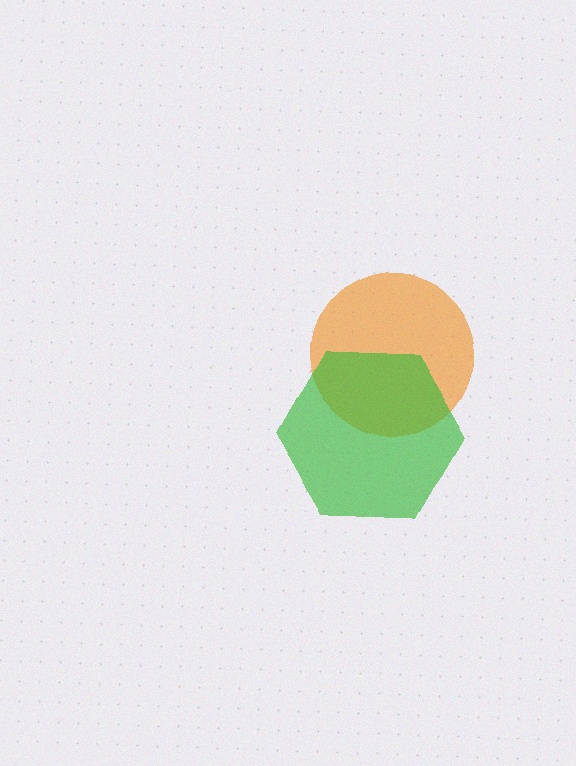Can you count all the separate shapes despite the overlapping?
Yes, there are 2 separate shapes.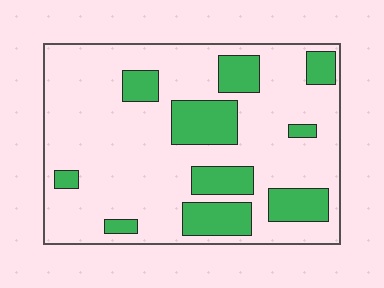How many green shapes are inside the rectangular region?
10.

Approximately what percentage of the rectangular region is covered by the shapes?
Approximately 25%.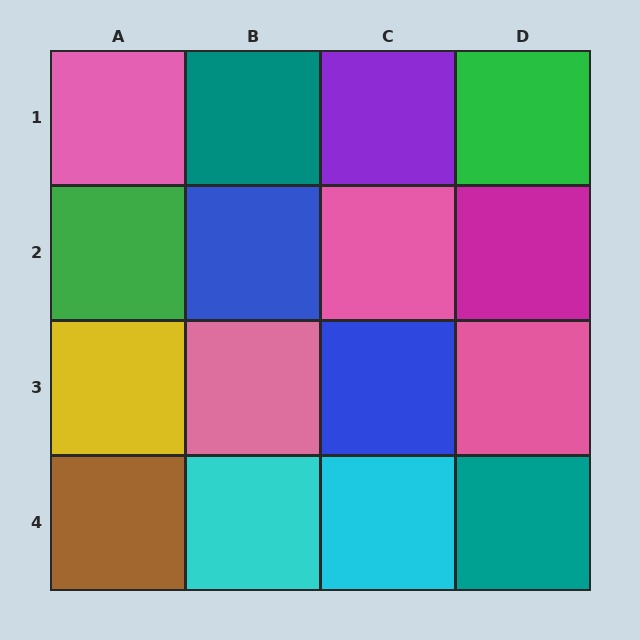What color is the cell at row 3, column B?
Pink.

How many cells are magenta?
1 cell is magenta.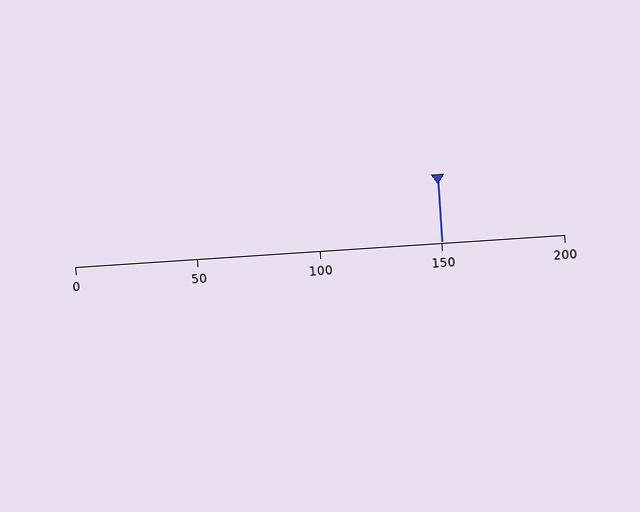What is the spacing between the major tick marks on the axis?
The major ticks are spaced 50 apart.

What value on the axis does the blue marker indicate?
The marker indicates approximately 150.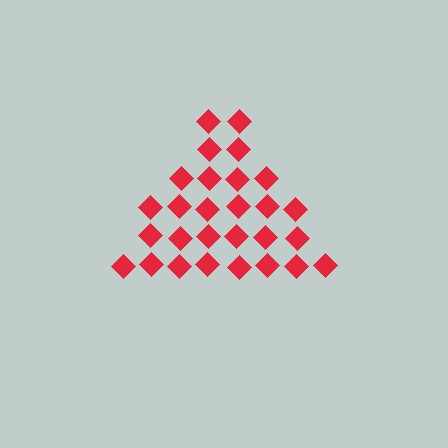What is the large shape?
The large shape is a triangle.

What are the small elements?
The small elements are diamonds.